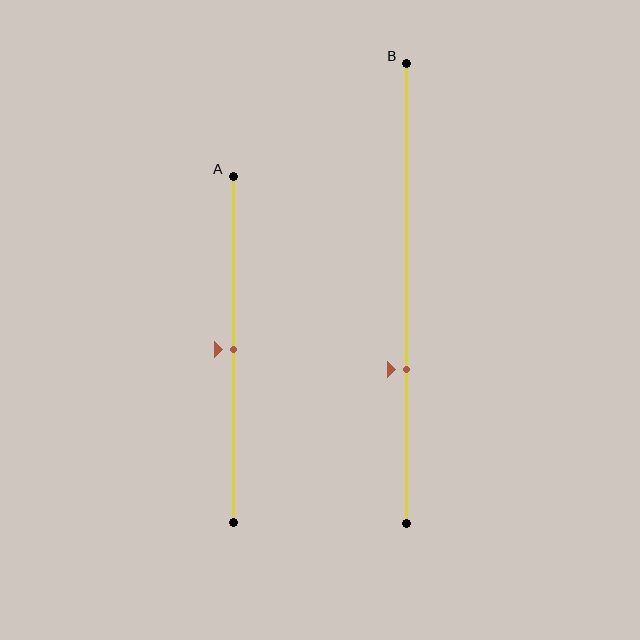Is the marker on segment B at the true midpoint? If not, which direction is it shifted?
No, the marker on segment B is shifted downward by about 16% of the segment length.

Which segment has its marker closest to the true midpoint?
Segment A has its marker closest to the true midpoint.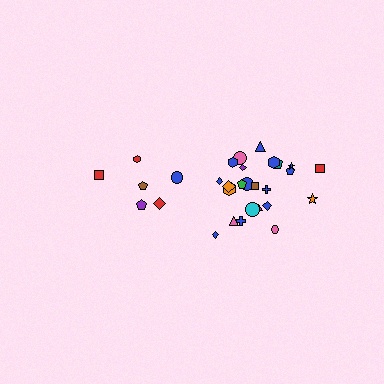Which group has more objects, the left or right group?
The right group.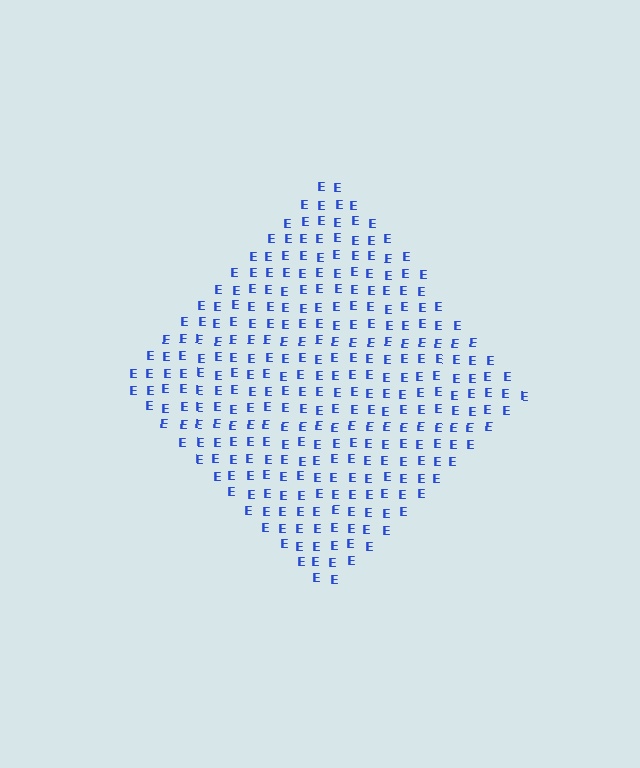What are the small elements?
The small elements are letter E's.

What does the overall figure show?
The overall figure shows a diamond.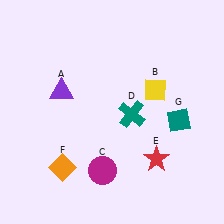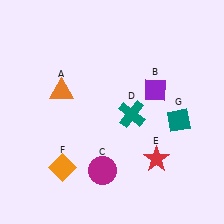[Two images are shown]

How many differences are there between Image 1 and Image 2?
There are 2 differences between the two images.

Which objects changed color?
A changed from purple to orange. B changed from yellow to purple.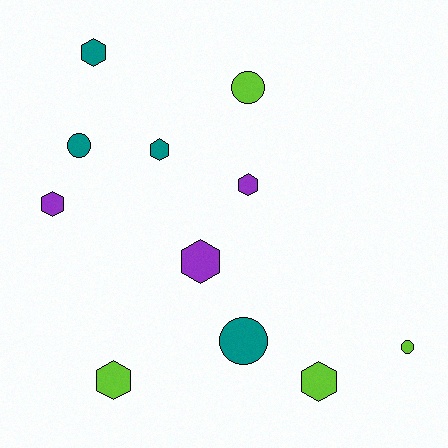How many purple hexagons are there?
There are 3 purple hexagons.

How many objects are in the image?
There are 11 objects.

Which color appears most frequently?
Teal, with 4 objects.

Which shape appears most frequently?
Hexagon, with 7 objects.